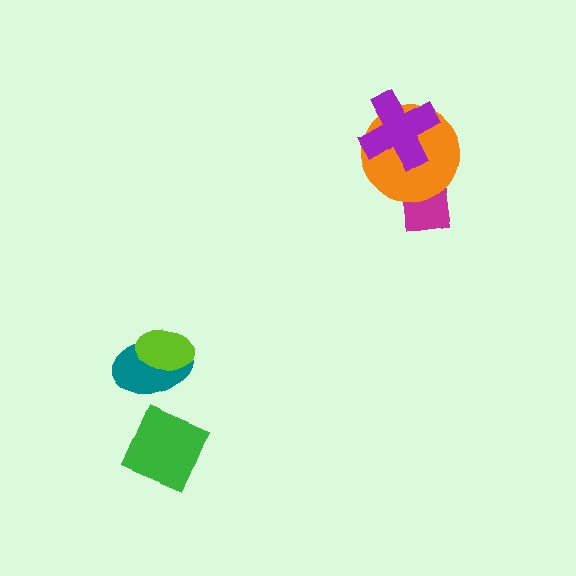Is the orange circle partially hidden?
Yes, it is partially covered by another shape.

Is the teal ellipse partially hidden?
Yes, it is partially covered by another shape.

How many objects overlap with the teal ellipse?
1 object overlaps with the teal ellipse.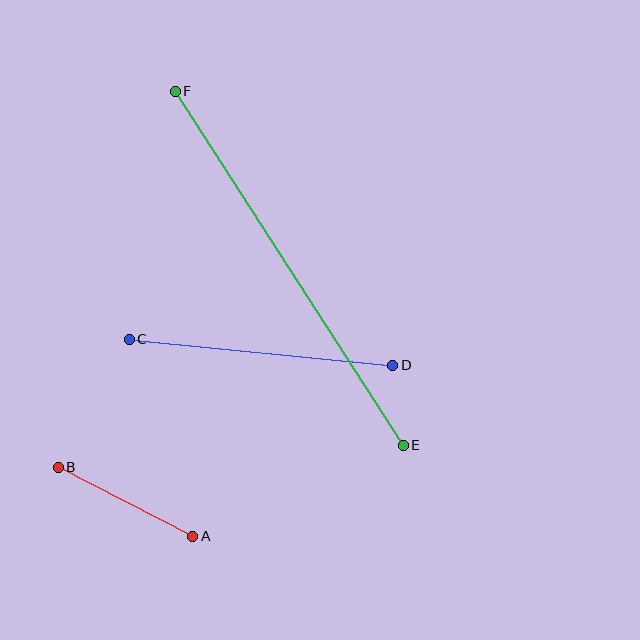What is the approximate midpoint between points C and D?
The midpoint is at approximately (261, 352) pixels.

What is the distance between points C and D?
The distance is approximately 265 pixels.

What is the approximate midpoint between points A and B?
The midpoint is at approximately (125, 502) pixels.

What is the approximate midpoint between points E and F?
The midpoint is at approximately (289, 268) pixels.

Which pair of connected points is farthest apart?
Points E and F are farthest apart.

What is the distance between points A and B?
The distance is approximately 151 pixels.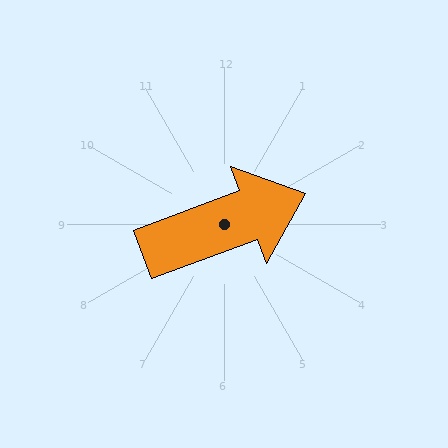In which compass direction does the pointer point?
East.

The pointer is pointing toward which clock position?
Roughly 2 o'clock.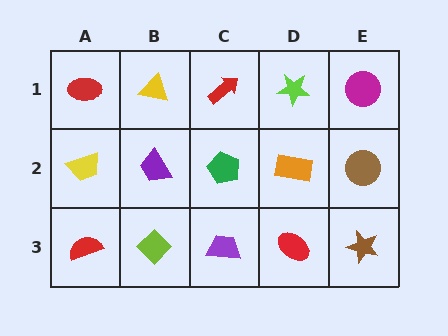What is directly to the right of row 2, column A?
A purple trapezoid.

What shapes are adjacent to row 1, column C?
A green pentagon (row 2, column C), a yellow triangle (row 1, column B), a lime star (row 1, column D).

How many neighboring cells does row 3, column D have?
3.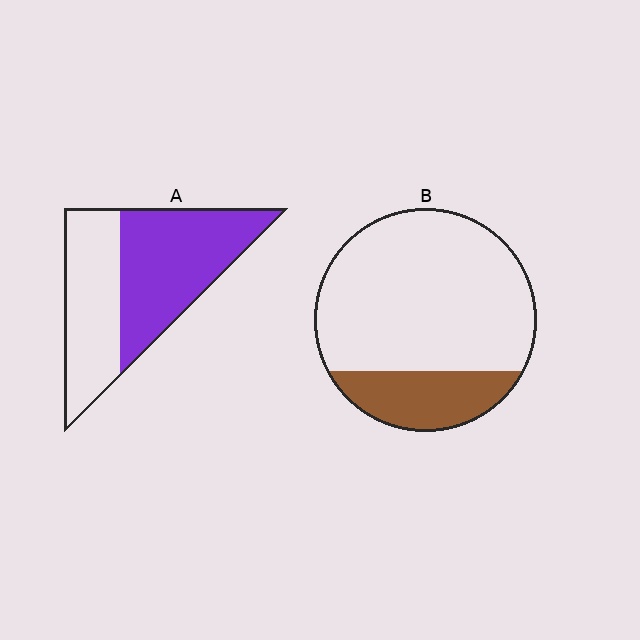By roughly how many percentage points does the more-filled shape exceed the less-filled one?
By roughly 35 percentage points (A over B).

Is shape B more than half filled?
No.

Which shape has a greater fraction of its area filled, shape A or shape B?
Shape A.